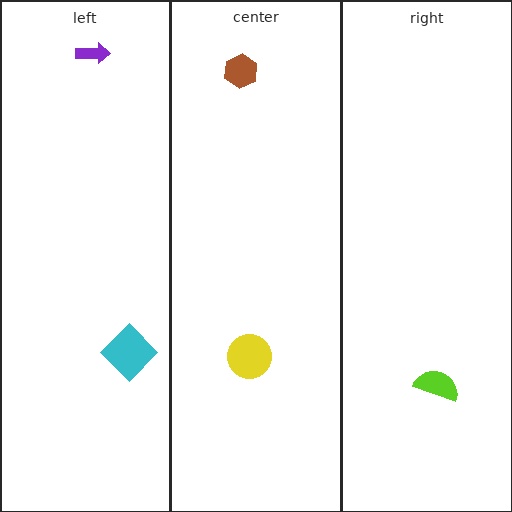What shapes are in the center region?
The yellow circle, the brown hexagon.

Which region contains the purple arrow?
The left region.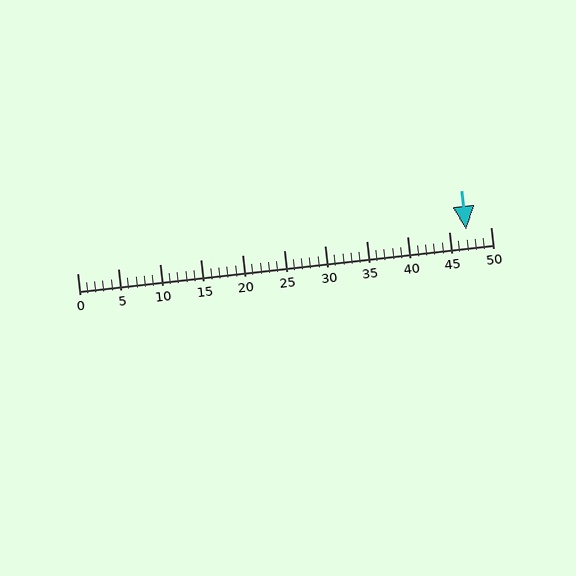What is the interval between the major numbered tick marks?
The major tick marks are spaced 5 units apart.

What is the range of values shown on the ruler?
The ruler shows values from 0 to 50.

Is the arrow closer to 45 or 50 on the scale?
The arrow is closer to 45.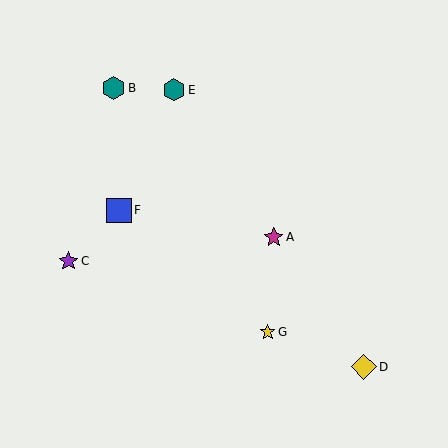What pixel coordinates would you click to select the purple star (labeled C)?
Click at (68, 261) to select the purple star C.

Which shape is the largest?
The yellow diamond (labeled D) is the largest.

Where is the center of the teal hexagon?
The center of the teal hexagon is at (174, 90).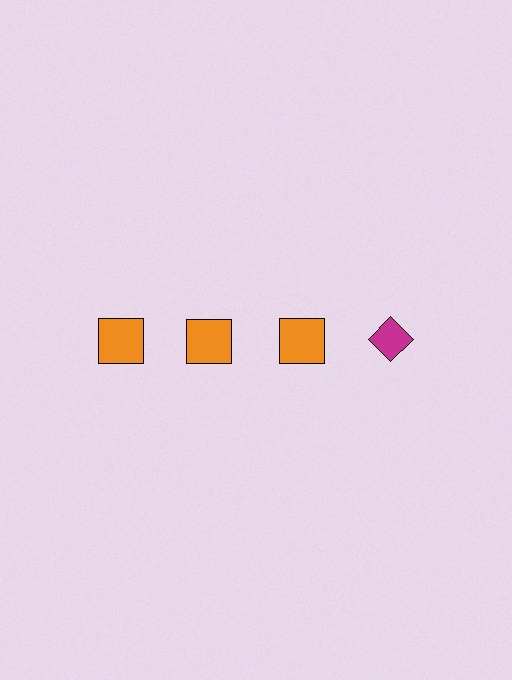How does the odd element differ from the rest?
It differs in both color (magenta instead of orange) and shape (diamond instead of square).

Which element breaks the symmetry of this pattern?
The magenta diamond in the top row, second from right column breaks the symmetry. All other shapes are orange squares.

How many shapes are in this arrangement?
There are 4 shapes arranged in a grid pattern.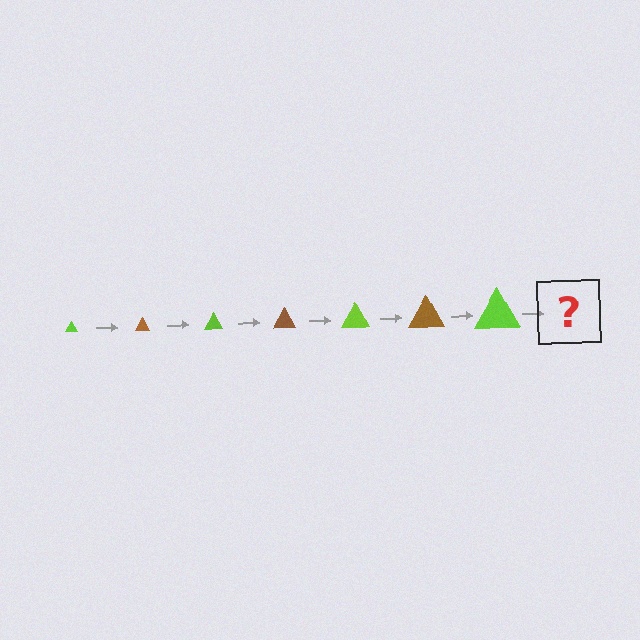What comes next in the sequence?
The next element should be a brown triangle, larger than the previous one.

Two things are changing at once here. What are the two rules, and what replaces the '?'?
The two rules are that the triangle grows larger each step and the color cycles through lime and brown. The '?' should be a brown triangle, larger than the previous one.